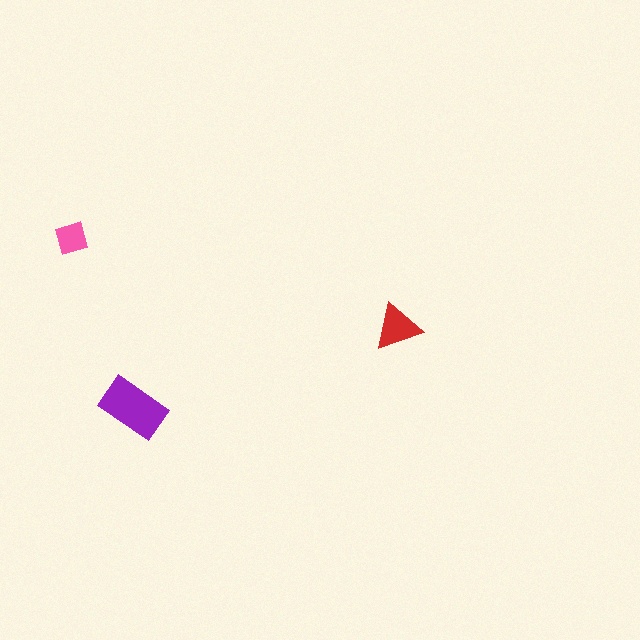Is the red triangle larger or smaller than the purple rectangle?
Smaller.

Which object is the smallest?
The pink diamond.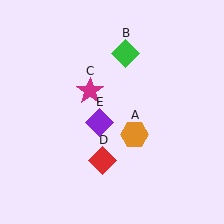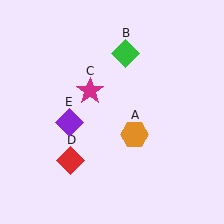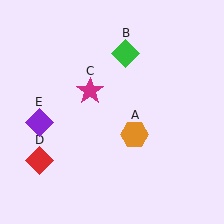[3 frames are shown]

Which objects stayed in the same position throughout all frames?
Orange hexagon (object A) and green diamond (object B) and magenta star (object C) remained stationary.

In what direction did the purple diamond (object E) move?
The purple diamond (object E) moved left.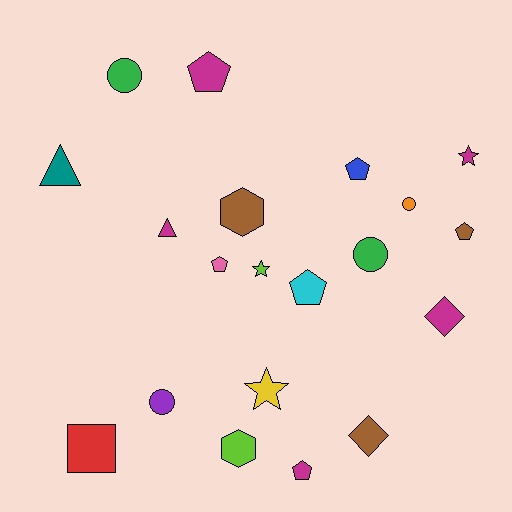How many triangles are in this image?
There are 2 triangles.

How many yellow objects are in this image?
There is 1 yellow object.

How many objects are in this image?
There are 20 objects.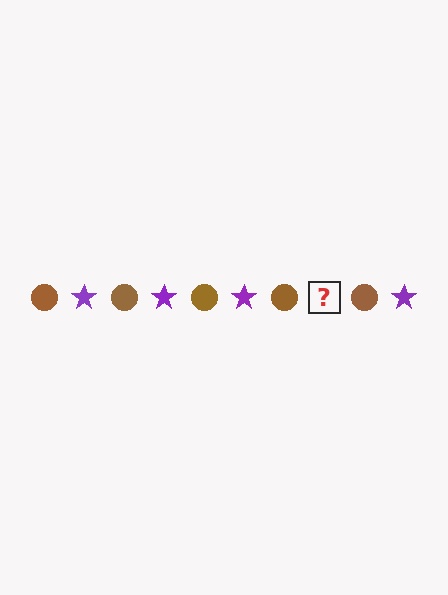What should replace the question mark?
The question mark should be replaced with a purple star.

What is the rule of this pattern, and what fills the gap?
The rule is that the pattern alternates between brown circle and purple star. The gap should be filled with a purple star.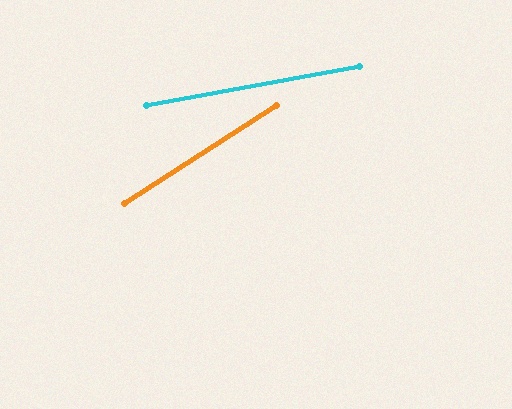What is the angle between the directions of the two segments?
Approximately 22 degrees.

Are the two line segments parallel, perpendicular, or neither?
Neither parallel nor perpendicular — they differ by about 22°.